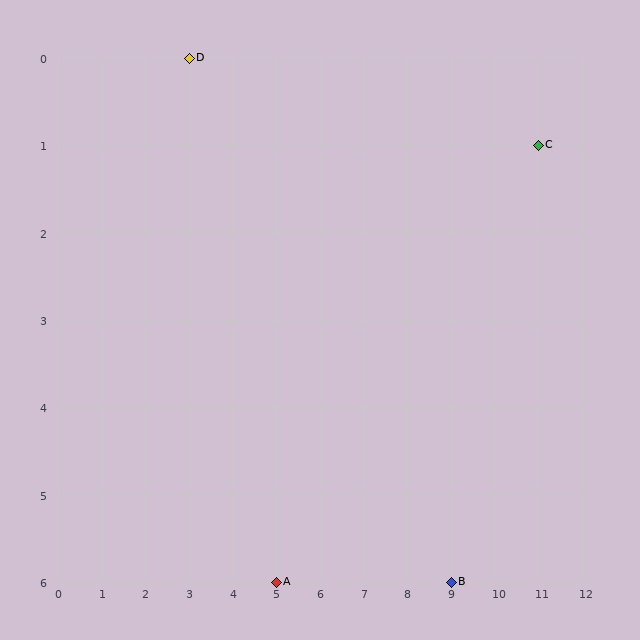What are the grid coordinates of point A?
Point A is at grid coordinates (5, 6).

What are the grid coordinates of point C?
Point C is at grid coordinates (11, 1).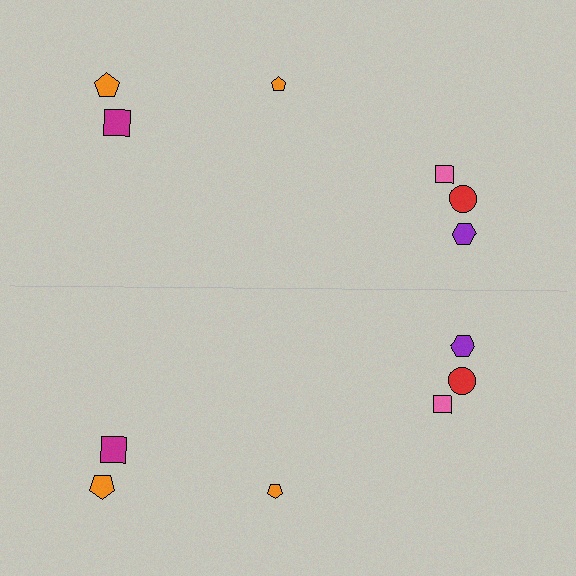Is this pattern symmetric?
Yes, this pattern has bilateral (reflection) symmetry.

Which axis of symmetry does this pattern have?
The pattern has a horizontal axis of symmetry running through the center of the image.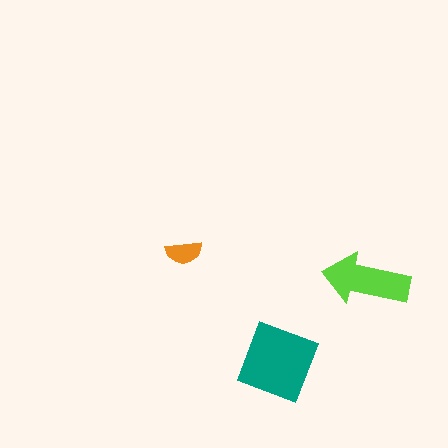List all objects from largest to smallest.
The teal square, the lime arrow, the orange semicircle.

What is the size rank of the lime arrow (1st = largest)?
2nd.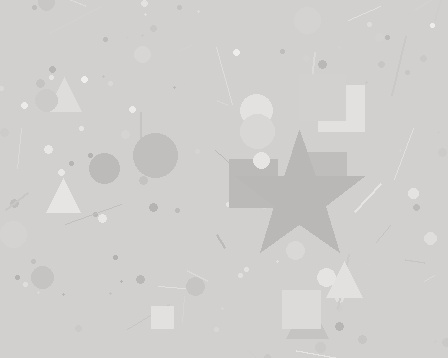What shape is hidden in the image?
A star is hidden in the image.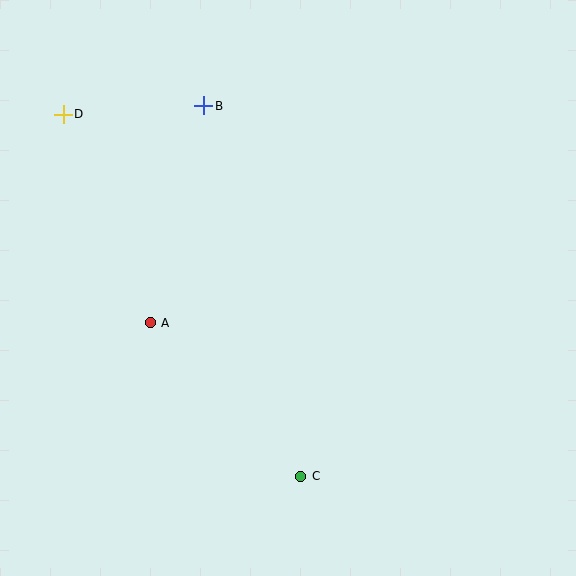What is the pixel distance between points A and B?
The distance between A and B is 224 pixels.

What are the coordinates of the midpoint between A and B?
The midpoint between A and B is at (177, 214).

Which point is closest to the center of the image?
Point A at (150, 323) is closest to the center.